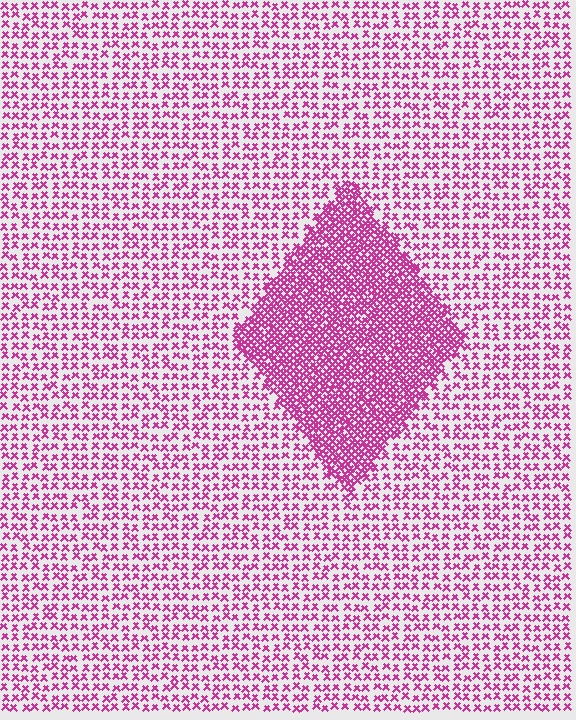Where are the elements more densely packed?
The elements are more densely packed inside the diamond boundary.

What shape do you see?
I see a diamond.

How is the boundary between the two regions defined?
The boundary is defined by a change in element density (approximately 2.4x ratio). All elements are the same color, size, and shape.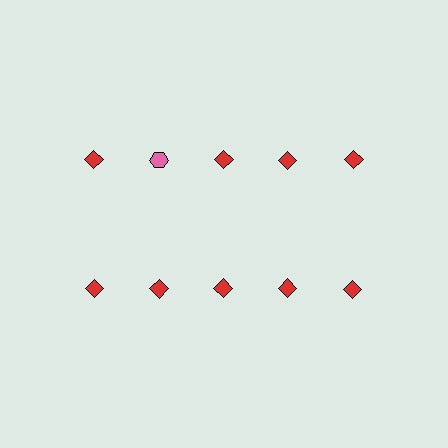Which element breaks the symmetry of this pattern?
The pink hexagon in the top row, second from left column breaks the symmetry. All other shapes are red diamonds.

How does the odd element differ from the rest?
It differs in both color (pink instead of red) and shape (hexagon instead of diamond).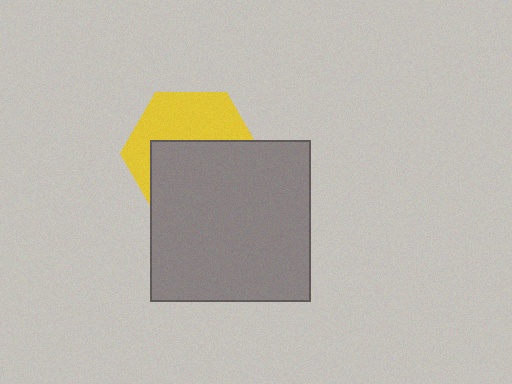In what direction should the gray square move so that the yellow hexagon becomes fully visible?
The gray square should move down. That is the shortest direction to clear the overlap and leave the yellow hexagon fully visible.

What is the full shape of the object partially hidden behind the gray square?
The partially hidden object is a yellow hexagon.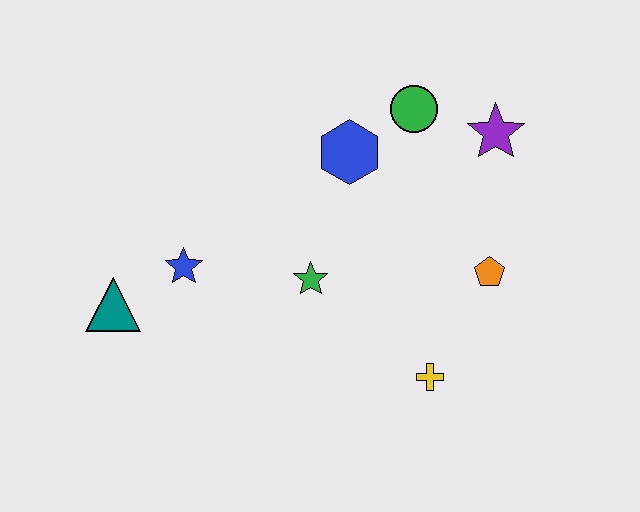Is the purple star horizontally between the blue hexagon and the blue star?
No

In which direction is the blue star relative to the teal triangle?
The blue star is to the right of the teal triangle.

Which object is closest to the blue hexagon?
The green circle is closest to the blue hexagon.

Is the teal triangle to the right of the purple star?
No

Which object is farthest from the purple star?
The teal triangle is farthest from the purple star.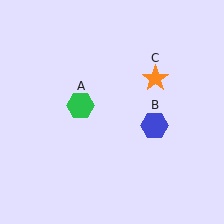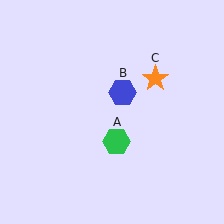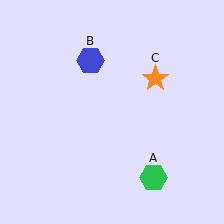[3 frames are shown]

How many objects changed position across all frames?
2 objects changed position: green hexagon (object A), blue hexagon (object B).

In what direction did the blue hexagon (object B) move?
The blue hexagon (object B) moved up and to the left.